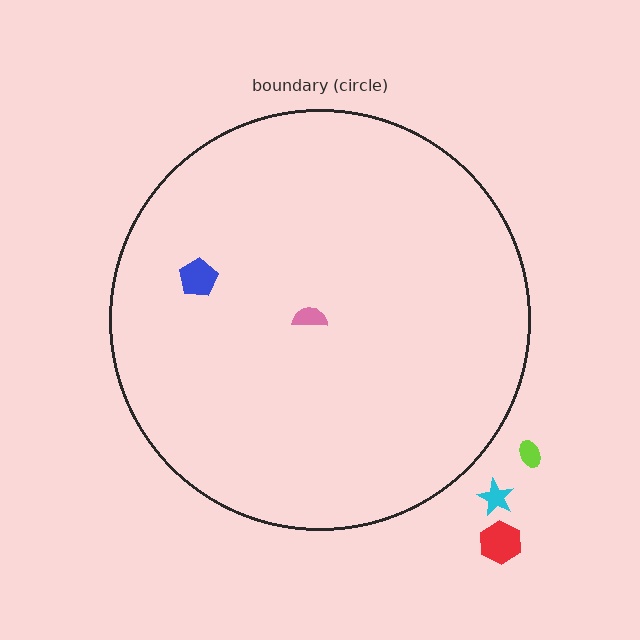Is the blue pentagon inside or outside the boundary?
Inside.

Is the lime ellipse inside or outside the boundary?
Outside.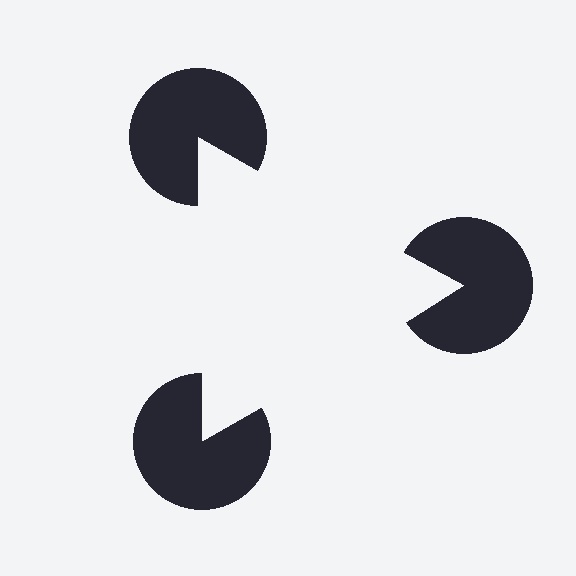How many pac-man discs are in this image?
There are 3 — one at each vertex of the illusory triangle.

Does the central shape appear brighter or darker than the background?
It typically appears slightly brighter than the background, even though no actual brightness change is drawn.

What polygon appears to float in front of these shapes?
An illusory triangle — its edges are inferred from the aligned wedge cuts in the pac-man discs, not physically drawn.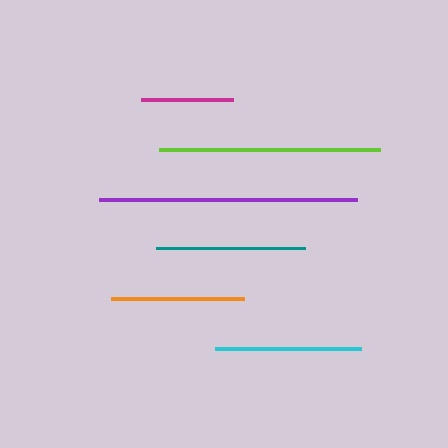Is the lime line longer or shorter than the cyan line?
The lime line is longer than the cyan line.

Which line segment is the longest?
The purple line is the longest at approximately 258 pixels.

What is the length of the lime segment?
The lime segment is approximately 221 pixels long.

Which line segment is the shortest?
The magenta line is the shortest at approximately 92 pixels.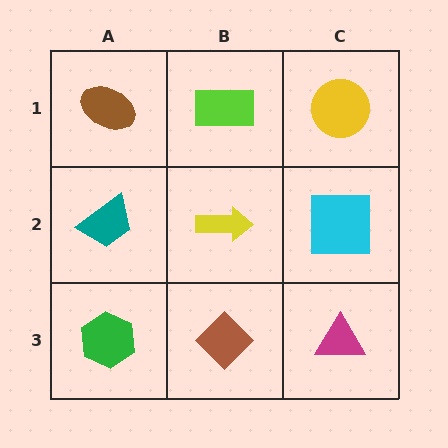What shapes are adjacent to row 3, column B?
A yellow arrow (row 2, column B), a green hexagon (row 3, column A), a magenta triangle (row 3, column C).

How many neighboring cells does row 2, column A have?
3.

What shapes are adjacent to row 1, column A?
A teal trapezoid (row 2, column A), a lime rectangle (row 1, column B).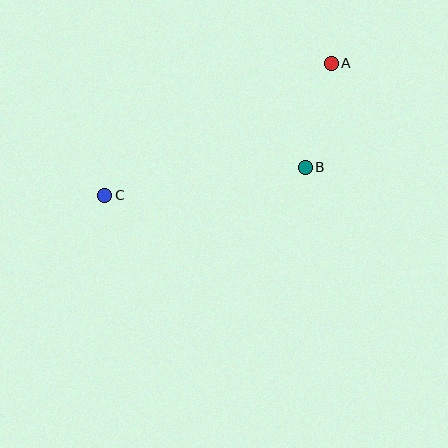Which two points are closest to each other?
Points A and B are closest to each other.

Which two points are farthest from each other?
Points A and C are farthest from each other.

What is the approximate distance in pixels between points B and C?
The distance between B and C is approximately 202 pixels.